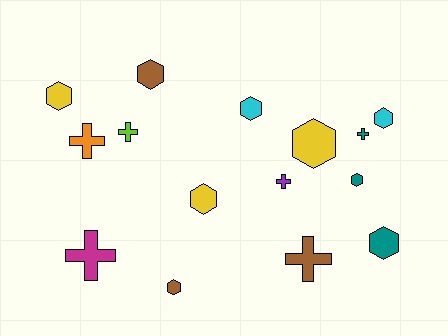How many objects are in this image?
There are 15 objects.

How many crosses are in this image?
There are 6 crosses.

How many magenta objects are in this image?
There is 1 magenta object.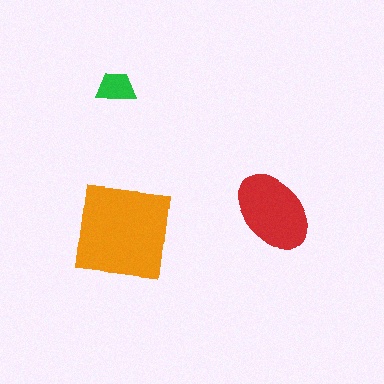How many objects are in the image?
There are 3 objects in the image.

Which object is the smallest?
The green trapezoid.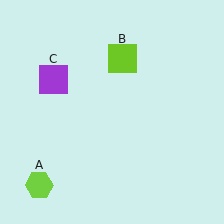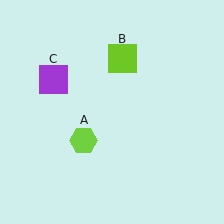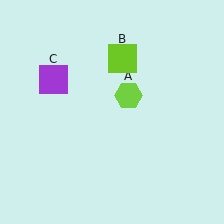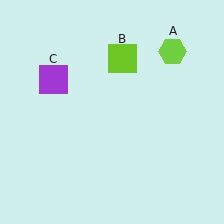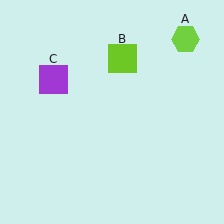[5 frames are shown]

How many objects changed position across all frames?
1 object changed position: lime hexagon (object A).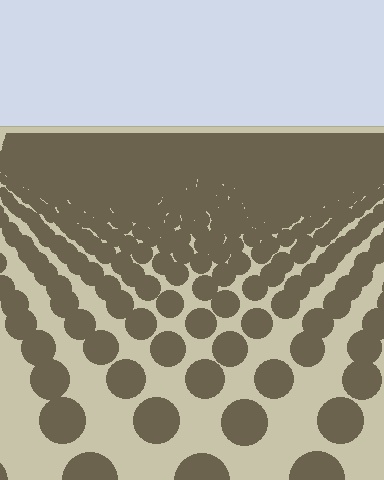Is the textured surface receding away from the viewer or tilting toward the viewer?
The surface is receding away from the viewer. Texture elements get smaller and denser toward the top.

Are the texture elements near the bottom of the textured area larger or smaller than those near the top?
Larger. Near the bottom, elements are closer to the viewer and appear at a bigger on-screen size.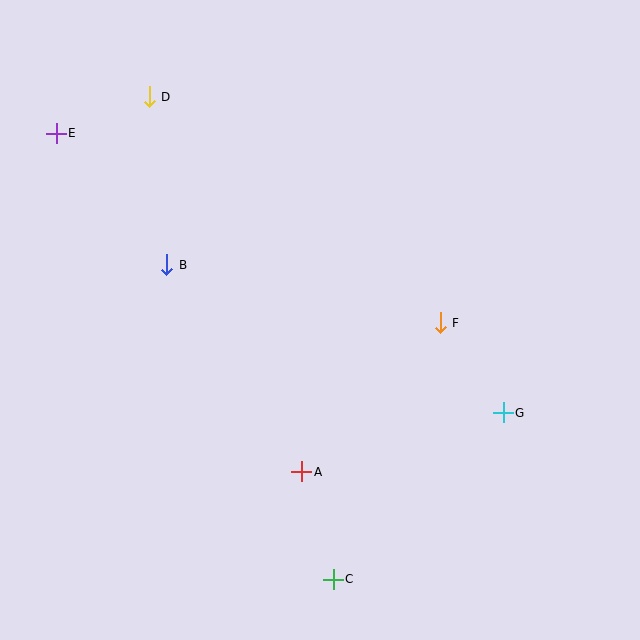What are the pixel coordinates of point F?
Point F is at (440, 323).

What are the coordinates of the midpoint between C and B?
The midpoint between C and B is at (250, 422).